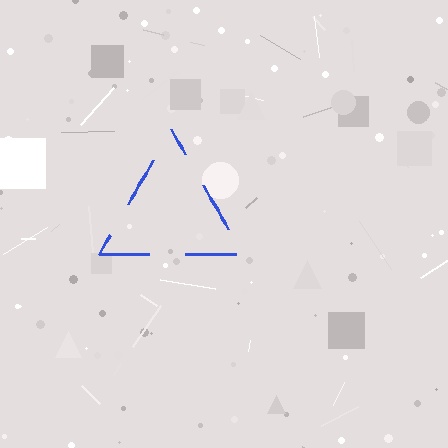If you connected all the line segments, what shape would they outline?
They would outline a triangle.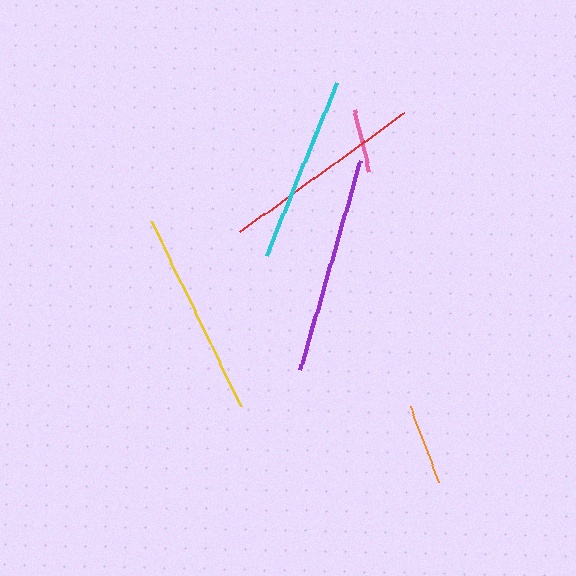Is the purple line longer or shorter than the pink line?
The purple line is longer than the pink line.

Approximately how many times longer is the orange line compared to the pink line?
The orange line is approximately 1.3 times the length of the pink line.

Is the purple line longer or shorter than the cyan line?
The purple line is longer than the cyan line.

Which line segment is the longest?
The purple line is the longest at approximately 217 pixels.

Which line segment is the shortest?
The pink line is the shortest at approximately 63 pixels.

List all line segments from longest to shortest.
From longest to shortest: purple, yellow, red, cyan, orange, pink.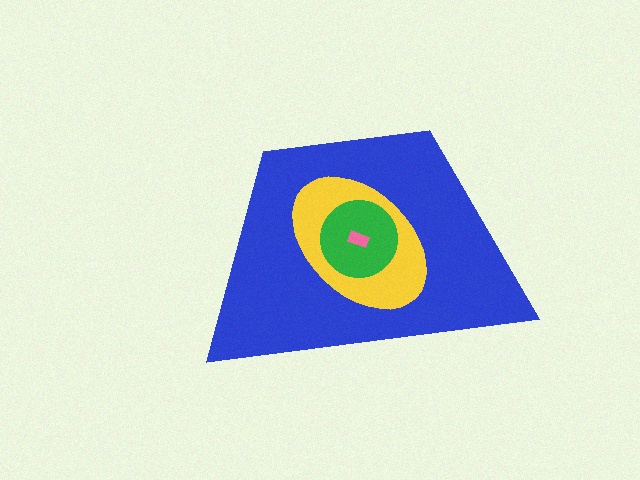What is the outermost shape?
The blue trapezoid.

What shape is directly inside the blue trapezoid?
The yellow ellipse.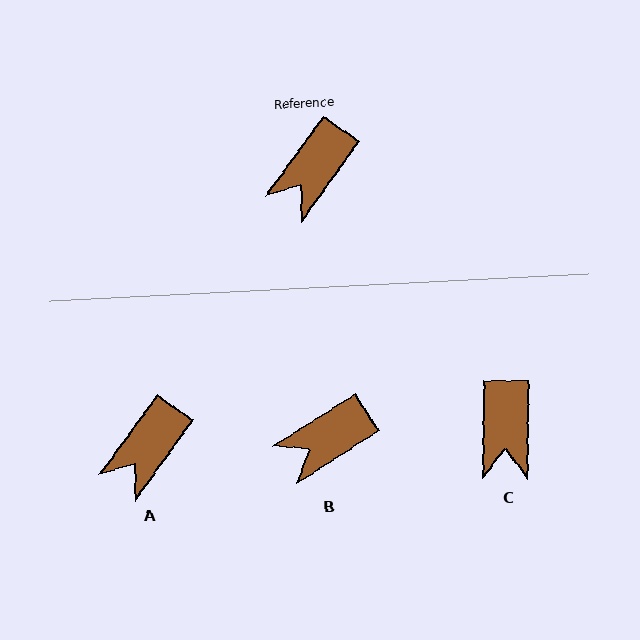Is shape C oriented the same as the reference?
No, it is off by about 35 degrees.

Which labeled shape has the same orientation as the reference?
A.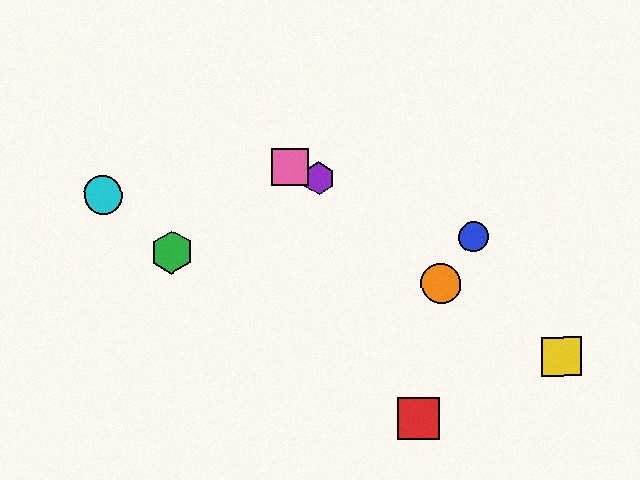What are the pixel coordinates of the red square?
The red square is at (418, 419).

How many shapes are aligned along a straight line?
3 shapes (the blue circle, the purple hexagon, the pink square) are aligned along a straight line.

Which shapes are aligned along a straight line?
The blue circle, the purple hexagon, the pink square are aligned along a straight line.